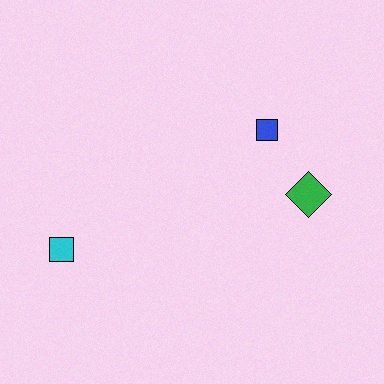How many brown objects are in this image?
There are no brown objects.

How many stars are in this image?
There are no stars.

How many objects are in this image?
There are 3 objects.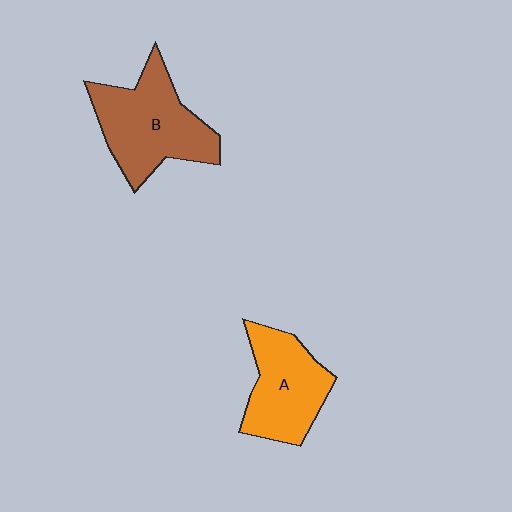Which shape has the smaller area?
Shape A (orange).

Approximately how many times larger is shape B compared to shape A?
Approximately 1.2 times.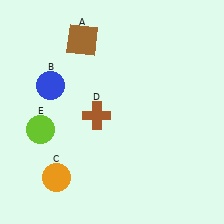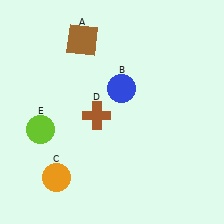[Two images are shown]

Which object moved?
The blue circle (B) moved right.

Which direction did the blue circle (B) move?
The blue circle (B) moved right.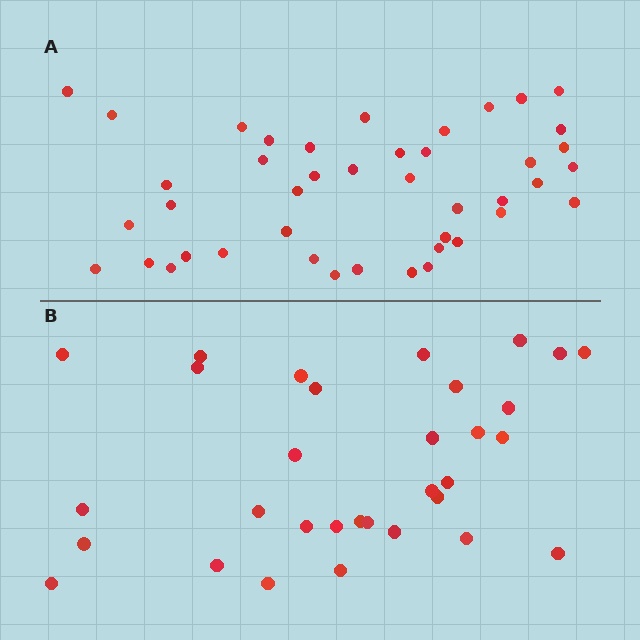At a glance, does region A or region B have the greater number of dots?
Region A (the top region) has more dots.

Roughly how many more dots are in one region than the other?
Region A has roughly 12 or so more dots than region B.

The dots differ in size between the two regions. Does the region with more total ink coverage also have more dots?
No. Region B has more total ink coverage because its dots are larger, but region A actually contains more individual dots. Total area can be misleading — the number of items is what matters here.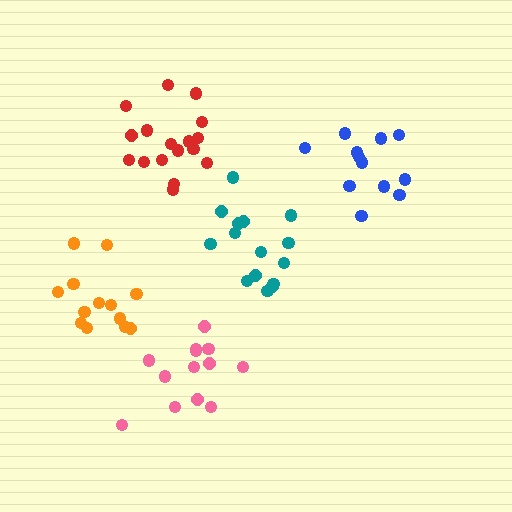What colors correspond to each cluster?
The clusters are colored: blue, orange, teal, red, pink.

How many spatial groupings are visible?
There are 5 spatial groupings.